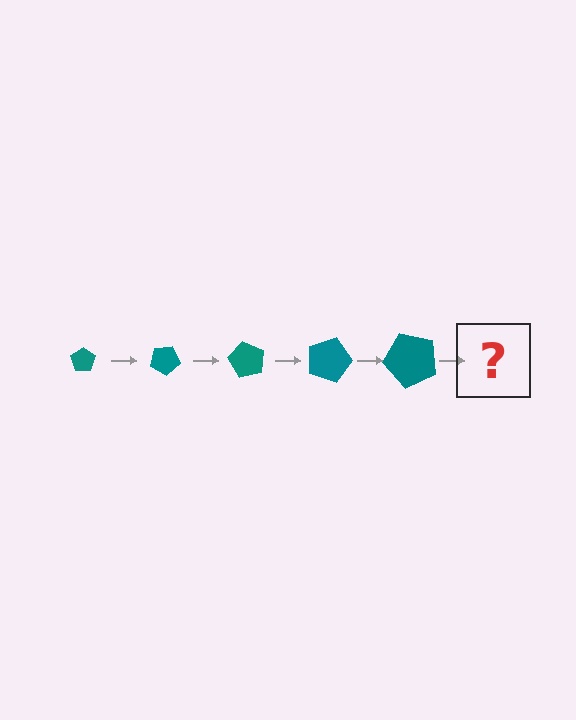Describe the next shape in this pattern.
It should be a pentagon, larger than the previous one and rotated 150 degrees from the start.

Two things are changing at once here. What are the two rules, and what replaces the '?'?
The two rules are that the pentagon grows larger each step and it rotates 30 degrees each step. The '?' should be a pentagon, larger than the previous one and rotated 150 degrees from the start.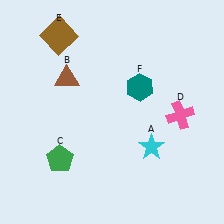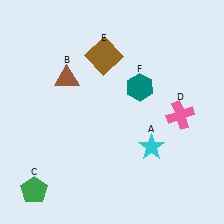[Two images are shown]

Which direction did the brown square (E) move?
The brown square (E) moved right.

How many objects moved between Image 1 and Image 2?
2 objects moved between the two images.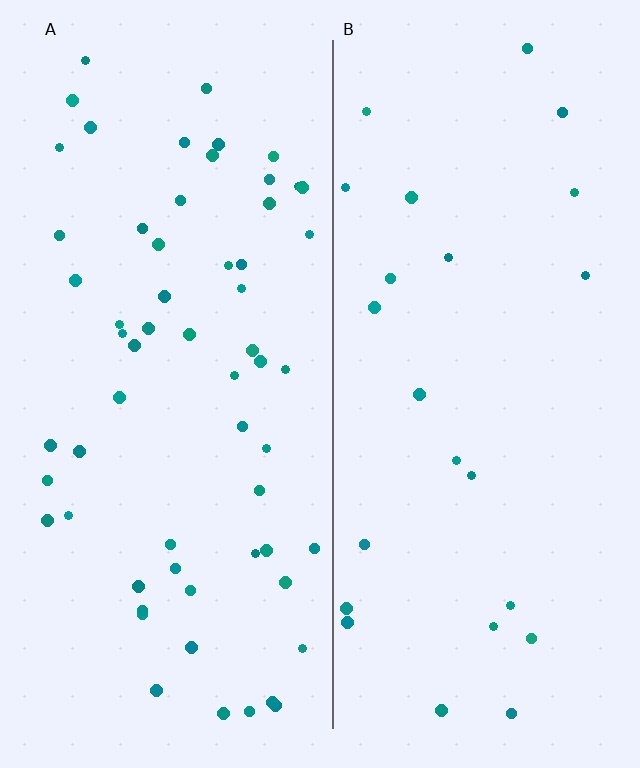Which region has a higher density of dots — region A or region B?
A (the left).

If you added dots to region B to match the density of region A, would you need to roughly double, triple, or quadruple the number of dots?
Approximately triple.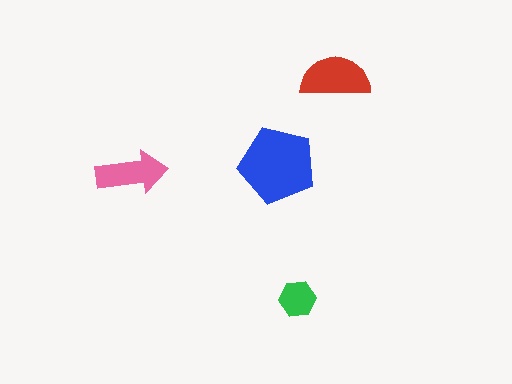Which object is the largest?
The blue pentagon.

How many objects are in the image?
There are 4 objects in the image.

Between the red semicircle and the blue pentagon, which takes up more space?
The blue pentagon.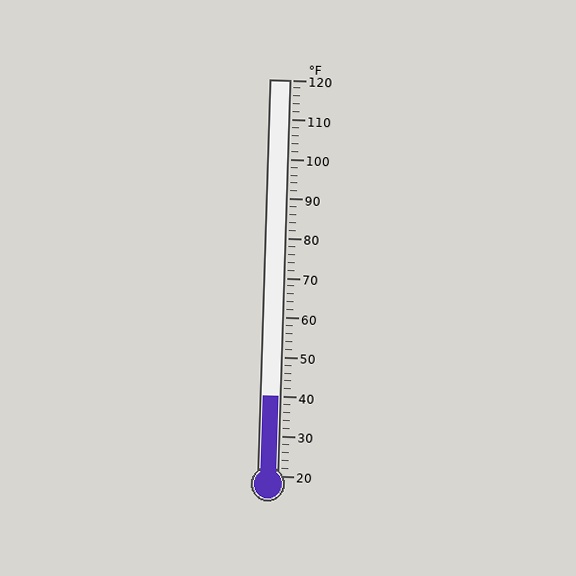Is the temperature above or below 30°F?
The temperature is above 30°F.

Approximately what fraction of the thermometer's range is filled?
The thermometer is filled to approximately 20% of its range.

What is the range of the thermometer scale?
The thermometer scale ranges from 20°F to 120°F.